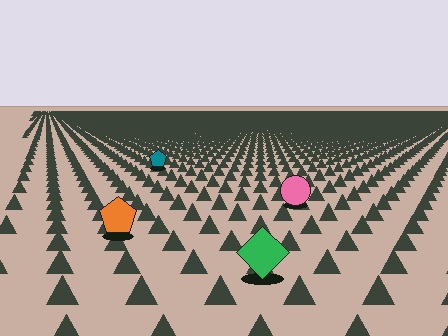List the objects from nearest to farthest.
From nearest to farthest: the green diamond, the orange pentagon, the pink circle, the teal pentagon.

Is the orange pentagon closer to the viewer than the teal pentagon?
Yes. The orange pentagon is closer — you can tell from the texture gradient: the ground texture is coarser near it.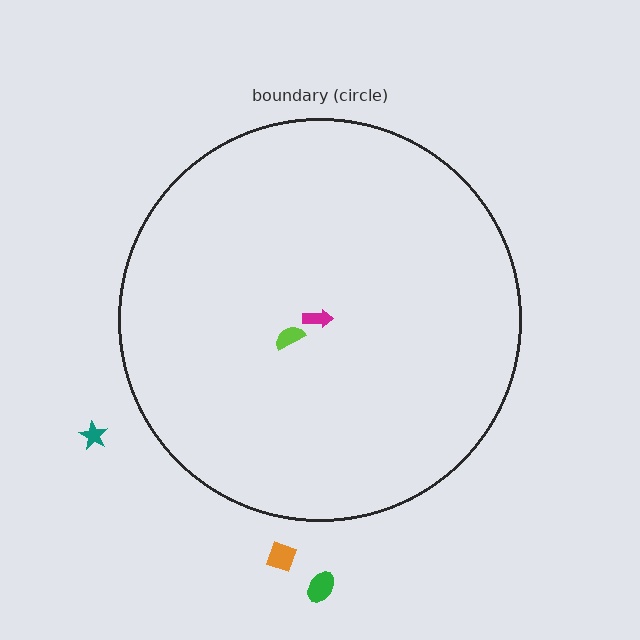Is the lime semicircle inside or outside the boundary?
Inside.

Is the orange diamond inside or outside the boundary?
Outside.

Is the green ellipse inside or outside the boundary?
Outside.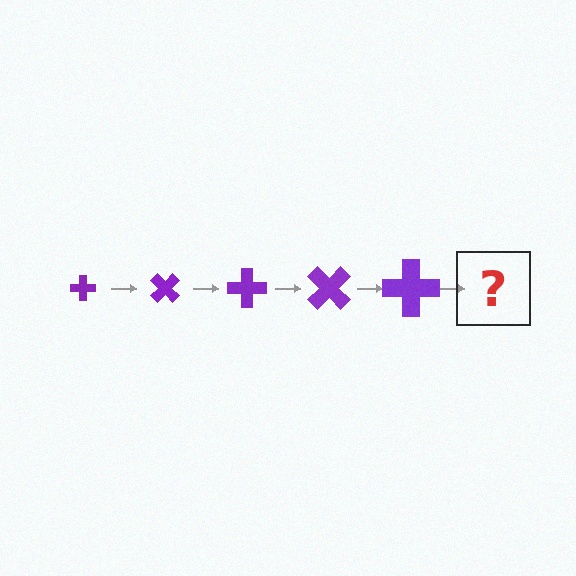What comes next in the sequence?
The next element should be a cross, larger than the previous one and rotated 225 degrees from the start.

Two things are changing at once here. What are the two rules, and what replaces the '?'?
The two rules are that the cross grows larger each step and it rotates 45 degrees each step. The '?' should be a cross, larger than the previous one and rotated 225 degrees from the start.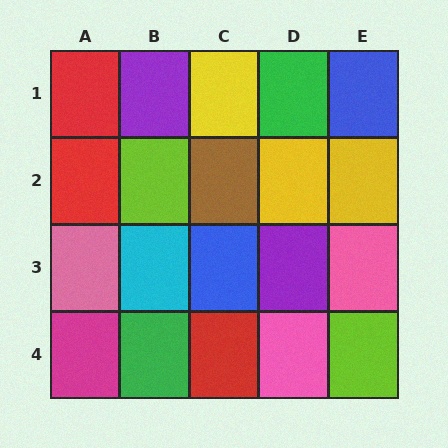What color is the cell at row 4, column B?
Green.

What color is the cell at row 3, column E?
Pink.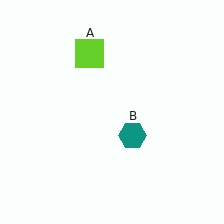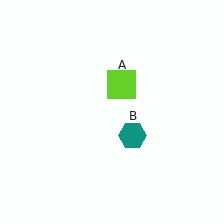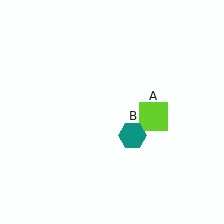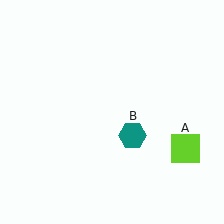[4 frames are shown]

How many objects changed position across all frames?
1 object changed position: lime square (object A).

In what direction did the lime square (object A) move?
The lime square (object A) moved down and to the right.